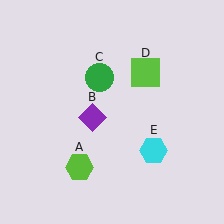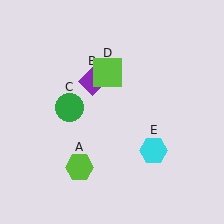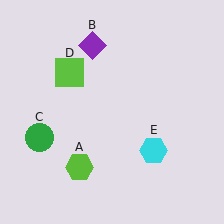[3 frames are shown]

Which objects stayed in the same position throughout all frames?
Lime hexagon (object A) and cyan hexagon (object E) remained stationary.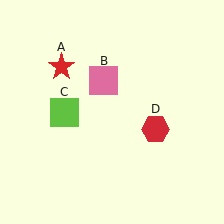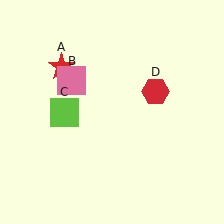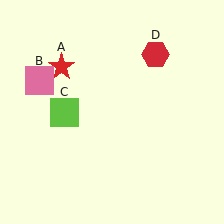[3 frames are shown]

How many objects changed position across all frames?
2 objects changed position: pink square (object B), red hexagon (object D).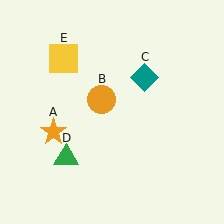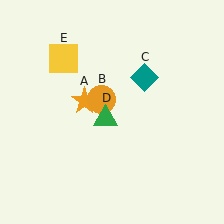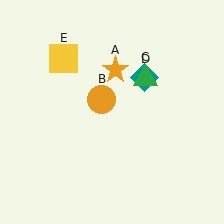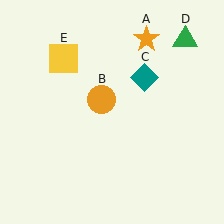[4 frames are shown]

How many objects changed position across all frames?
2 objects changed position: orange star (object A), green triangle (object D).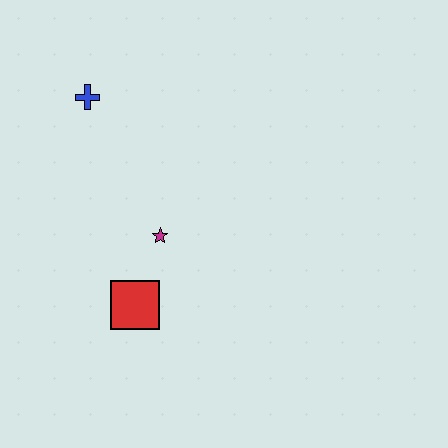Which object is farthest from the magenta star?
The blue cross is farthest from the magenta star.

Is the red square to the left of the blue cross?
No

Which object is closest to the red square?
The magenta star is closest to the red square.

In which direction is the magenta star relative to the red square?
The magenta star is above the red square.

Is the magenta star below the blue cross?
Yes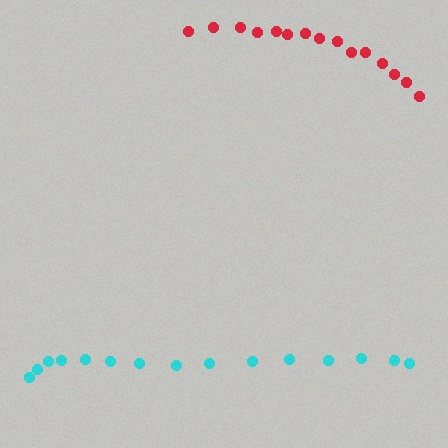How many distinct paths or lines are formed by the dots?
There are 2 distinct paths.